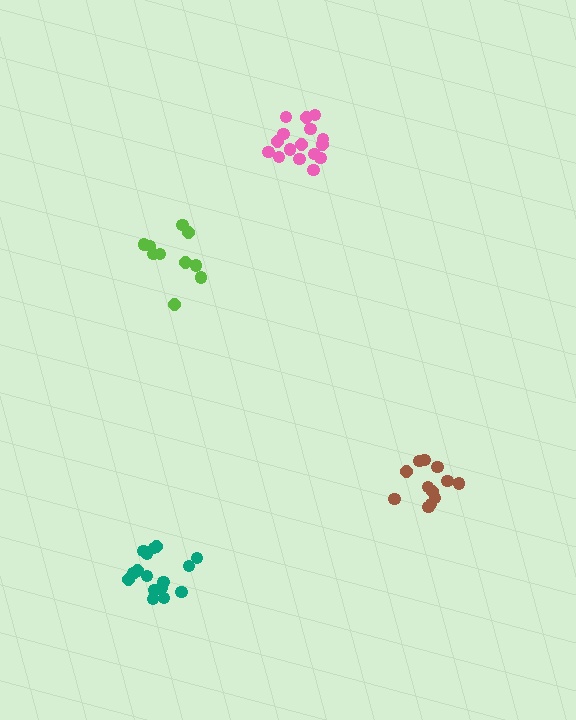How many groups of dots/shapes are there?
There are 4 groups.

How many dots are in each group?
Group 1: 12 dots, Group 2: 10 dots, Group 3: 16 dots, Group 4: 16 dots (54 total).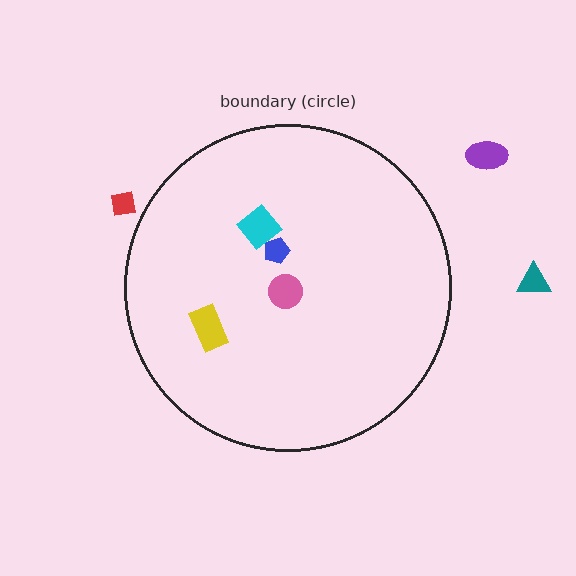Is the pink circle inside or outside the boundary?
Inside.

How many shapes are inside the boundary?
4 inside, 3 outside.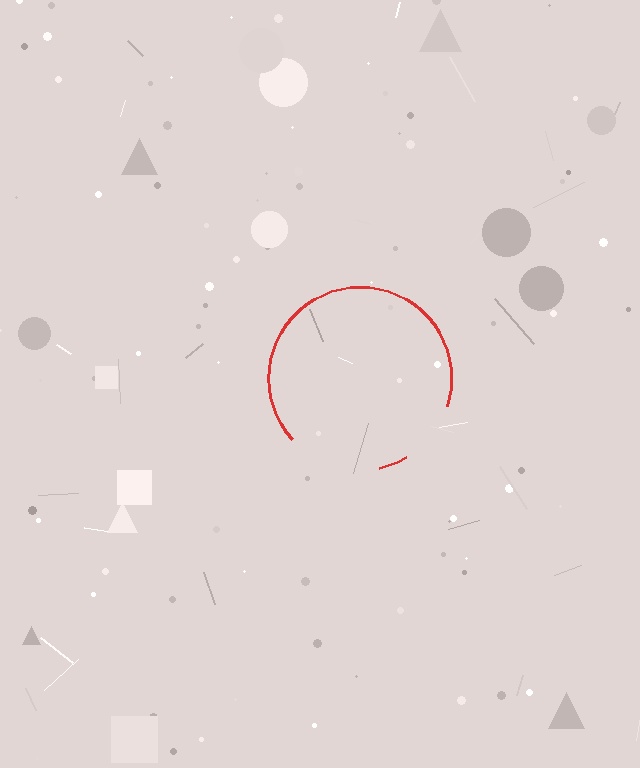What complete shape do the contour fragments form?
The contour fragments form a circle.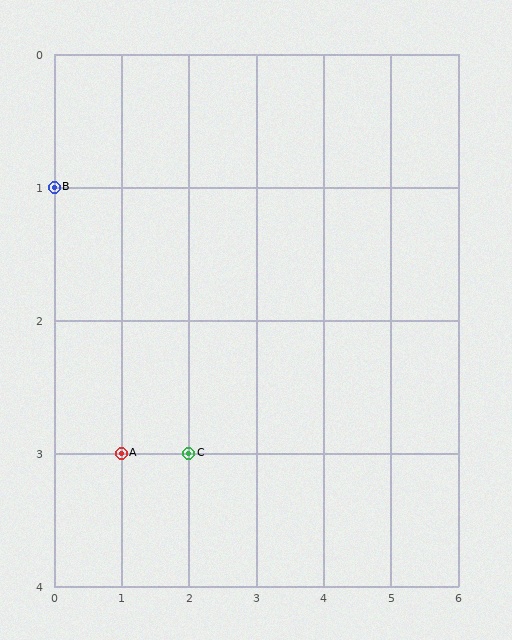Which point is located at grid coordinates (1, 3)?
Point A is at (1, 3).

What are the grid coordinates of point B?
Point B is at grid coordinates (0, 1).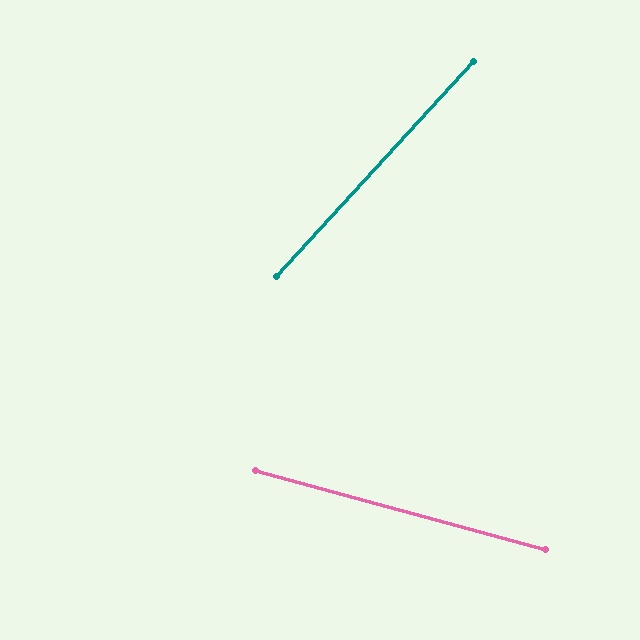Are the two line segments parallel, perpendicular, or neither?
Neither parallel nor perpendicular — they differ by about 63°.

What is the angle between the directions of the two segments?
Approximately 63 degrees.